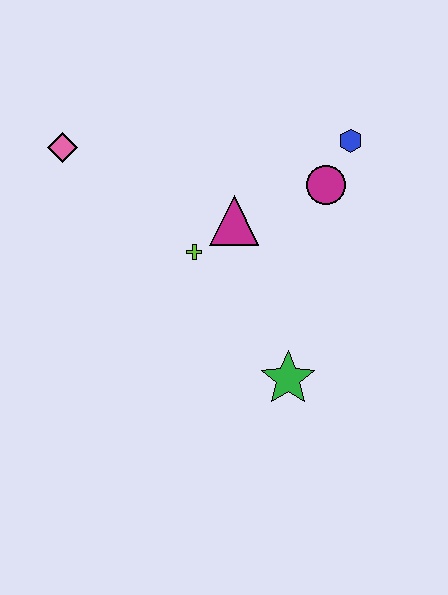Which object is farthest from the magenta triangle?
The pink diamond is farthest from the magenta triangle.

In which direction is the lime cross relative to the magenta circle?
The lime cross is to the left of the magenta circle.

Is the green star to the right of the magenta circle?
No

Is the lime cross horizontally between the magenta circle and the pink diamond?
Yes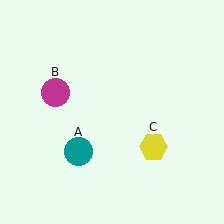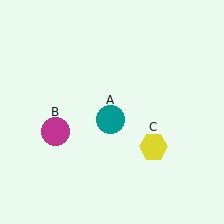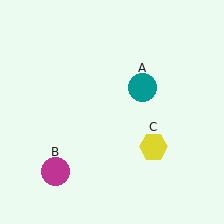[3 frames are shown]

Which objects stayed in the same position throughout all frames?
Yellow hexagon (object C) remained stationary.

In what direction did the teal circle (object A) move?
The teal circle (object A) moved up and to the right.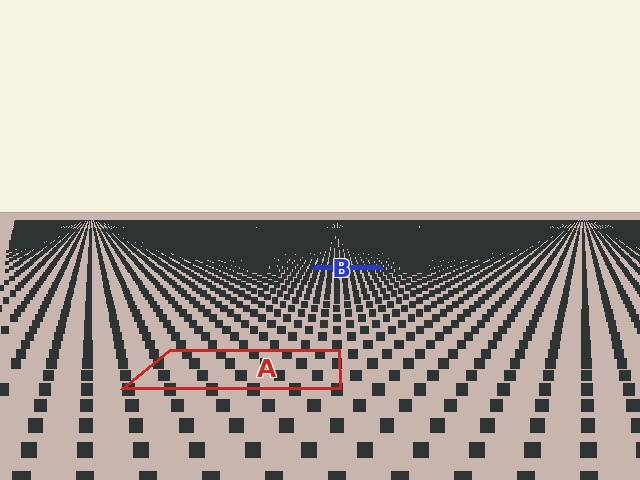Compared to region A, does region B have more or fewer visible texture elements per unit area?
Region B has more texture elements per unit area — they are packed more densely because it is farther away.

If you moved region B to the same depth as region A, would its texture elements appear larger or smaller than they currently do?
They would appear larger. At a closer depth, the same texture elements are projected at a bigger on-screen size.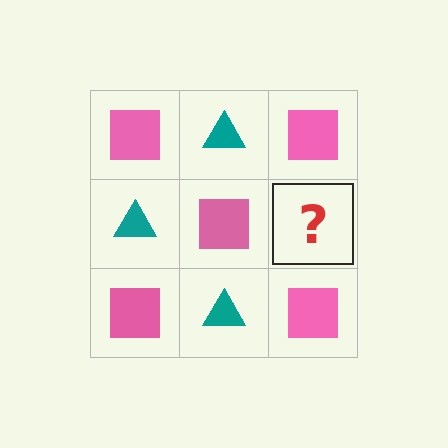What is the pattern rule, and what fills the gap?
The rule is that it alternates pink square and teal triangle in a checkerboard pattern. The gap should be filled with a teal triangle.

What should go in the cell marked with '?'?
The missing cell should contain a teal triangle.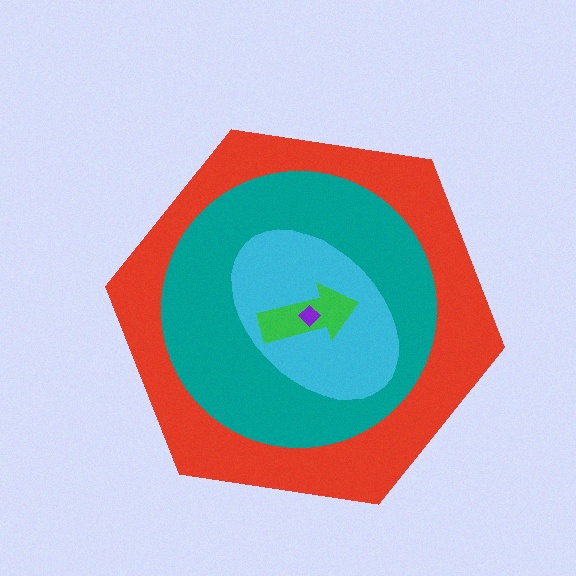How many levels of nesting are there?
5.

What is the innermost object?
The purple diamond.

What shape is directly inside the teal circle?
The cyan ellipse.